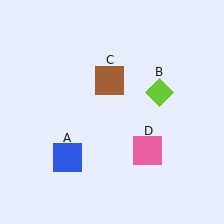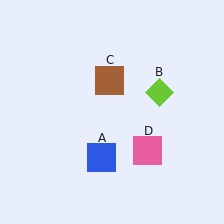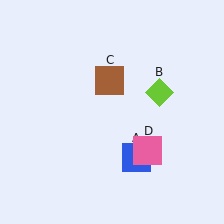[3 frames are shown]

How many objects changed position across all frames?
1 object changed position: blue square (object A).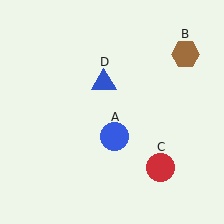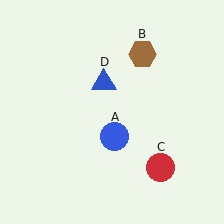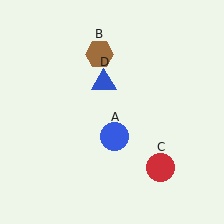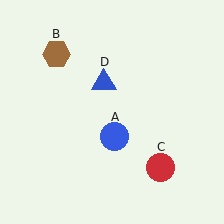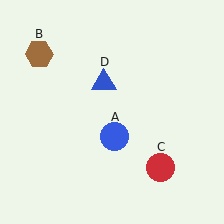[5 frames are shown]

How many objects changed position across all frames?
1 object changed position: brown hexagon (object B).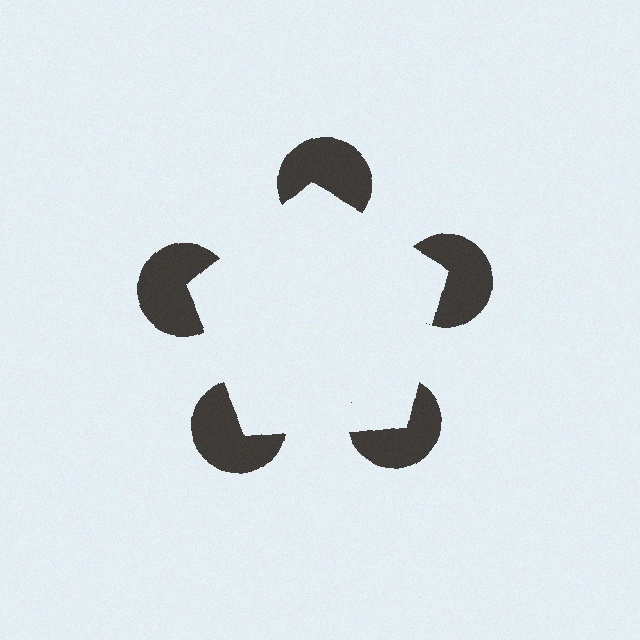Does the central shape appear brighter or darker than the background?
It typically appears slightly brighter than the background, even though no actual brightness change is drawn.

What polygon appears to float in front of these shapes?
An illusory pentagon — its edges are inferred from the aligned wedge cuts in the pac-man discs, not physically drawn.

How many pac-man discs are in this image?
There are 5 — one at each vertex of the illusory pentagon.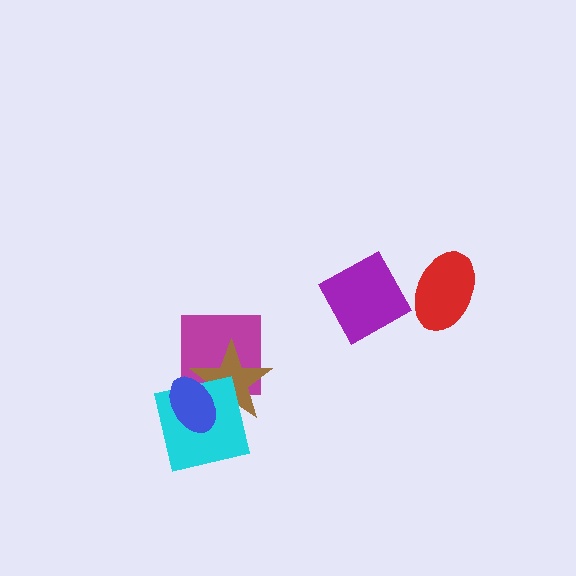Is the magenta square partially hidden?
Yes, it is partially covered by another shape.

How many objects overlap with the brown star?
3 objects overlap with the brown star.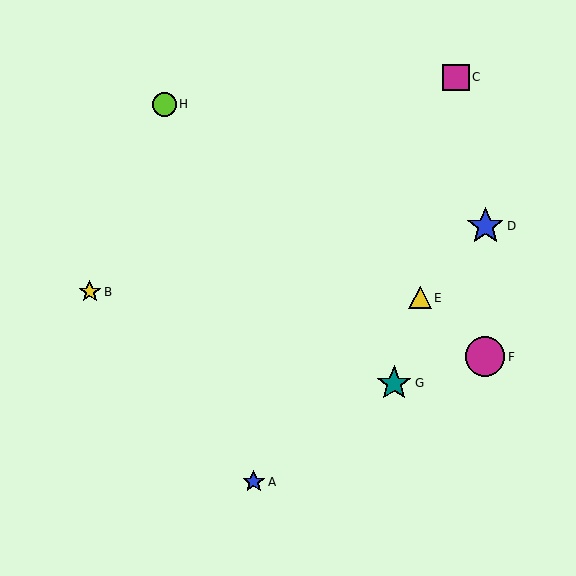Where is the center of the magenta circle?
The center of the magenta circle is at (485, 357).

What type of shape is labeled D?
Shape D is a blue star.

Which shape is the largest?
The magenta circle (labeled F) is the largest.